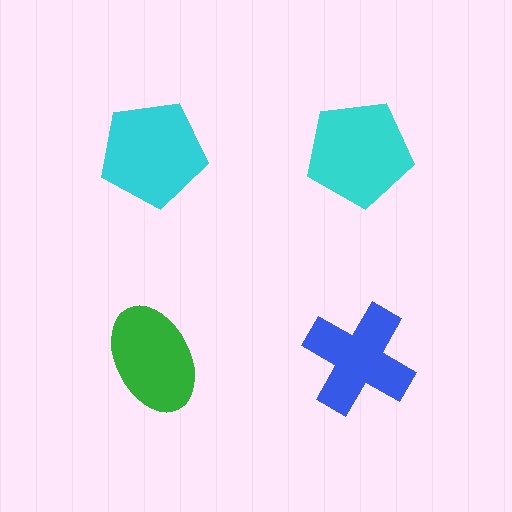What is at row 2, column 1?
A green ellipse.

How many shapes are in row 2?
2 shapes.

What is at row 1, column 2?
A cyan pentagon.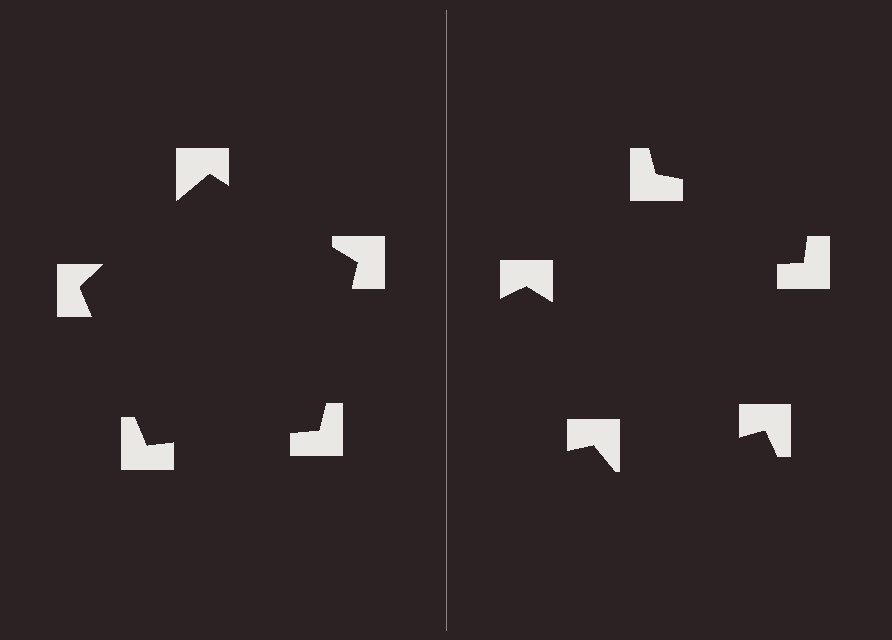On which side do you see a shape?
An illusory pentagon appears on the left side. On the right side the wedge cuts are rotated, so no coherent shape forms.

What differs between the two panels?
The notched squares are positioned identically on both sides; only the wedge orientations differ. On the left they align to a pentagon; on the right they are misaligned.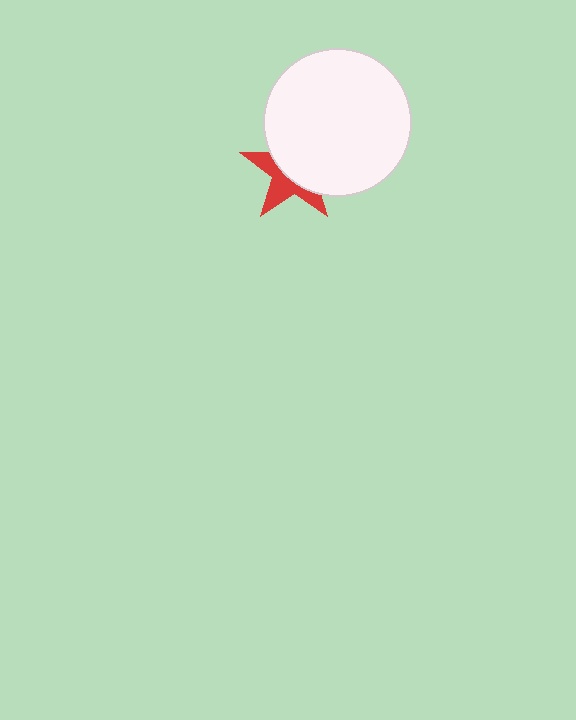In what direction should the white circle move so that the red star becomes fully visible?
The white circle should move toward the upper-right. That is the shortest direction to clear the overlap and leave the red star fully visible.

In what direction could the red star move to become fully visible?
The red star could move toward the lower-left. That would shift it out from behind the white circle entirely.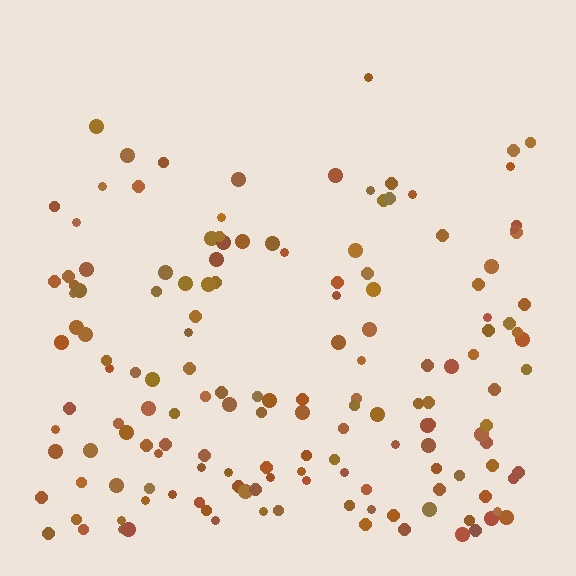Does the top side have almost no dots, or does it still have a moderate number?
Still a moderate number, just noticeably fewer than the bottom.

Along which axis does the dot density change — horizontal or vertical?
Vertical.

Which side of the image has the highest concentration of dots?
The bottom.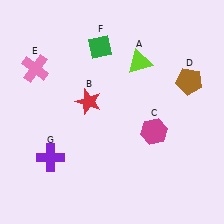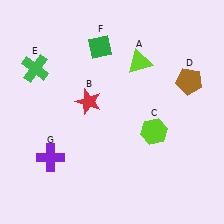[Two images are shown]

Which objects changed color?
C changed from magenta to lime. E changed from pink to green.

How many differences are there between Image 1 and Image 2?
There are 2 differences between the two images.